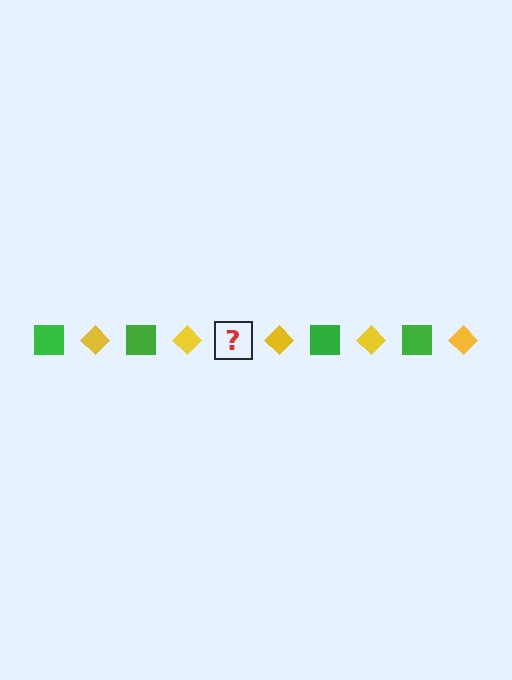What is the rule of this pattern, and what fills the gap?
The rule is that the pattern alternates between green square and yellow diamond. The gap should be filled with a green square.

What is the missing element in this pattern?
The missing element is a green square.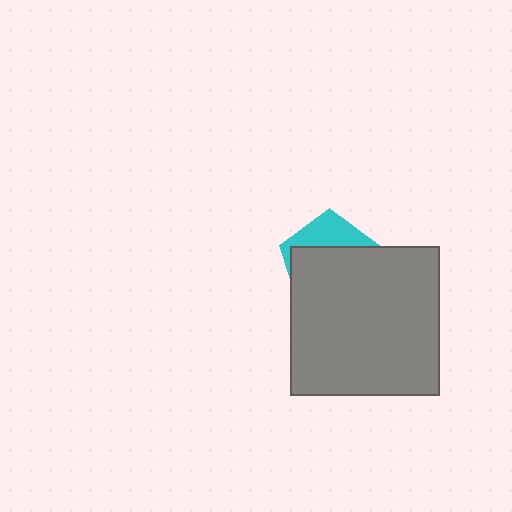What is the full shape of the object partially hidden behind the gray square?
The partially hidden object is a cyan pentagon.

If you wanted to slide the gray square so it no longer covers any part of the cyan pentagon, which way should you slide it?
Slide it down — that is the most direct way to separate the two shapes.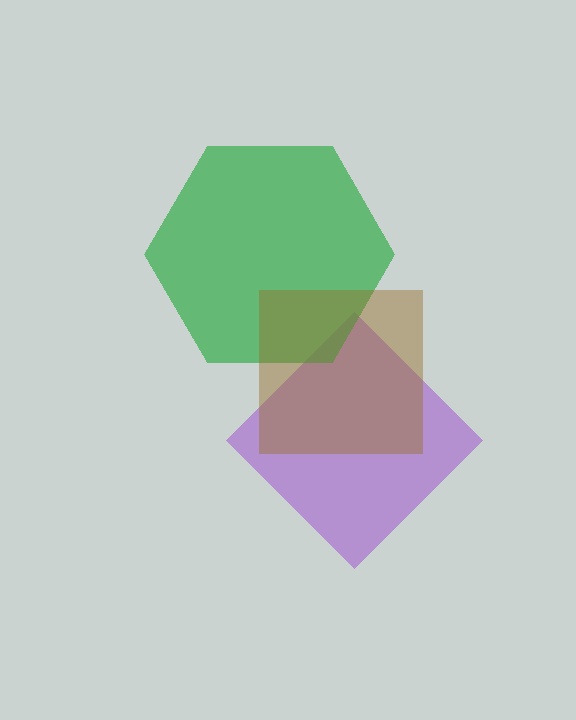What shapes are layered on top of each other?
The layered shapes are: a purple diamond, a green hexagon, a brown square.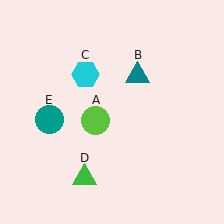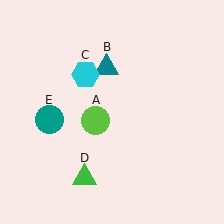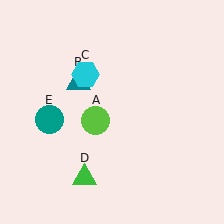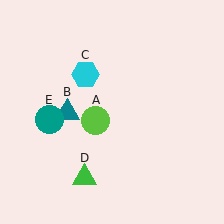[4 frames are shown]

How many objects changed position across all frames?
1 object changed position: teal triangle (object B).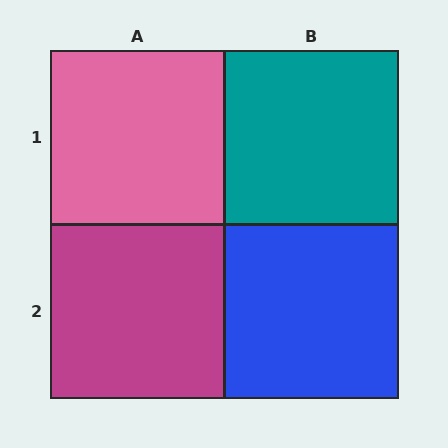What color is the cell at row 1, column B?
Teal.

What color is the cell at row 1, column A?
Pink.